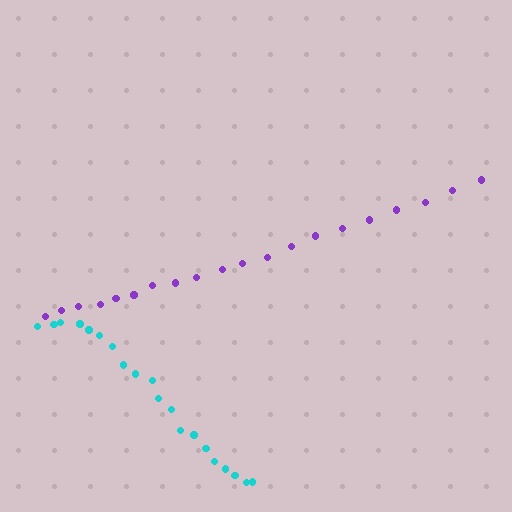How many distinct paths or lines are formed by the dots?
There are 2 distinct paths.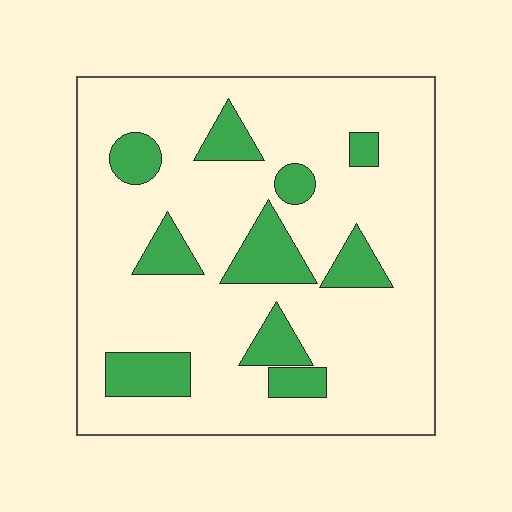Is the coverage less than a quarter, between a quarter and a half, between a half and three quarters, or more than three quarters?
Less than a quarter.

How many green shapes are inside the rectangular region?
10.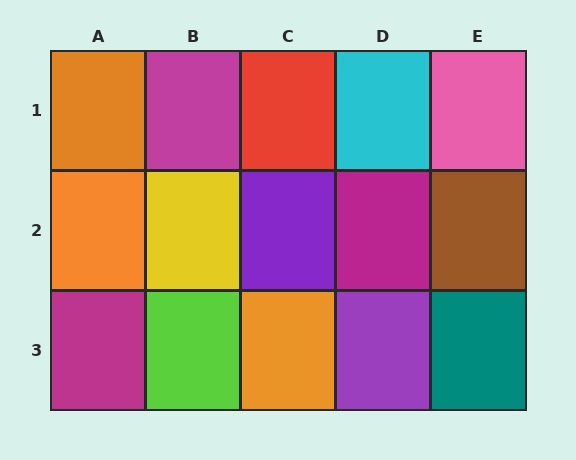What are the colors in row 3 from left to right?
Magenta, lime, orange, purple, teal.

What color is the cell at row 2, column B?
Yellow.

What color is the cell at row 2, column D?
Magenta.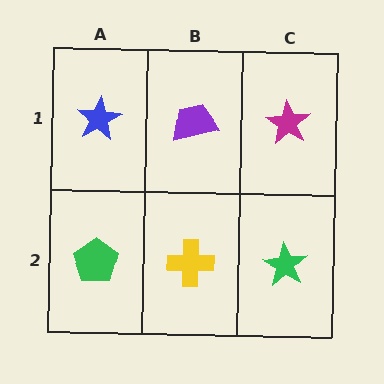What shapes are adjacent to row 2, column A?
A blue star (row 1, column A), a yellow cross (row 2, column B).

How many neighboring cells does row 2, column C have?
2.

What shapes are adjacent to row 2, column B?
A purple trapezoid (row 1, column B), a green pentagon (row 2, column A), a green star (row 2, column C).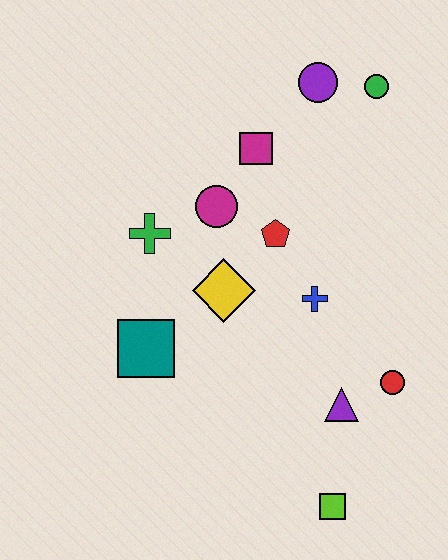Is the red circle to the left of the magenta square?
No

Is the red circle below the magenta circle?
Yes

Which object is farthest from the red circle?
The purple circle is farthest from the red circle.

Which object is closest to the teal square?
The yellow diamond is closest to the teal square.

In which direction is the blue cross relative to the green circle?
The blue cross is below the green circle.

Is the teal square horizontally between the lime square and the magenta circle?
No